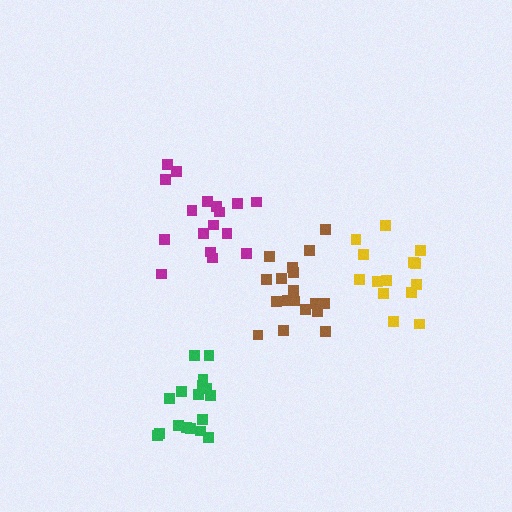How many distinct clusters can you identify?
There are 4 distinct clusters.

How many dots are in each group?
Group 1: 14 dots, Group 2: 19 dots, Group 3: 17 dots, Group 4: 17 dots (67 total).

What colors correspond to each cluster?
The clusters are colored: yellow, brown, green, magenta.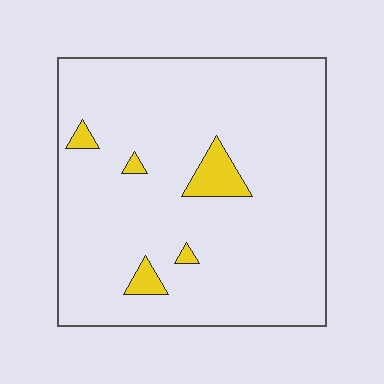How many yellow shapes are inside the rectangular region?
5.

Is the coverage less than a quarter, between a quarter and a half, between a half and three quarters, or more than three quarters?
Less than a quarter.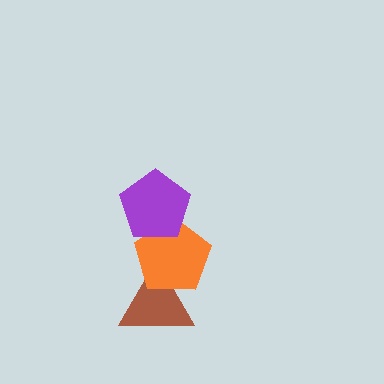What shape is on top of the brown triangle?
The orange pentagon is on top of the brown triangle.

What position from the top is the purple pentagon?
The purple pentagon is 1st from the top.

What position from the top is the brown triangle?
The brown triangle is 3rd from the top.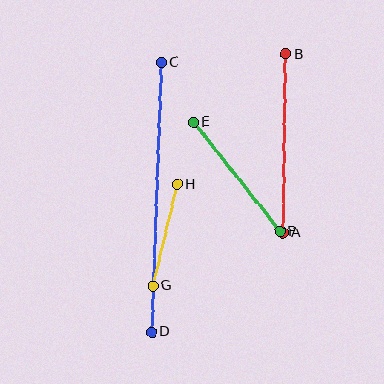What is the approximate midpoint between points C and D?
The midpoint is at approximately (156, 197) pixels.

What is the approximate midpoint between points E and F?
The midpoint is at approximately (237, 177) pixels.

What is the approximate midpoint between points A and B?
The midpoint is at approximately (284, 143) pixels.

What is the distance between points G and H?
The distance is approximately 104 pixels.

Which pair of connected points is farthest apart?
Points C and D are farthest apart.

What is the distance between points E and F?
The distance is approximately 139 pixels.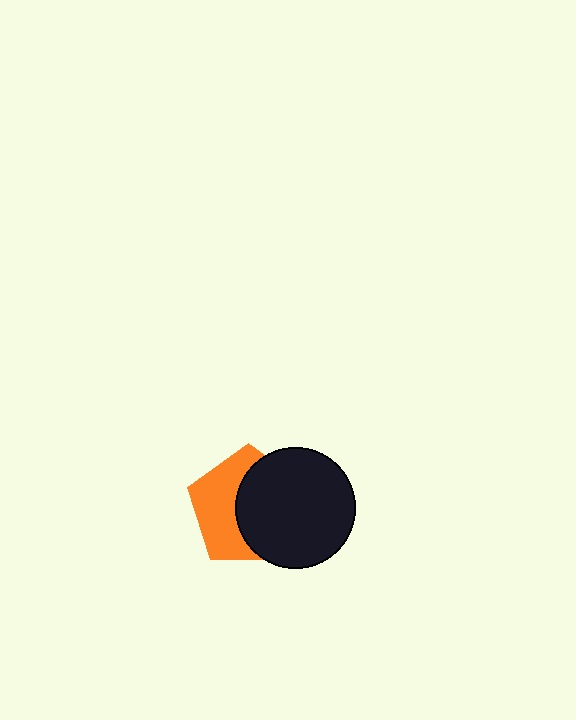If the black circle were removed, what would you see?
You would see the complete orange pentagon.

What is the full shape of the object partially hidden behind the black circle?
The partially hidden object is an orange pentagon.